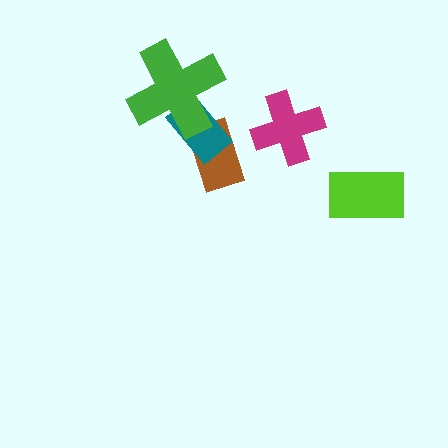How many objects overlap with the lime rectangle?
0 objects overlap with the lime rectangle.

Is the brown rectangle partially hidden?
Yes, it is partially covered by another shape.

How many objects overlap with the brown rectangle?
1 object overlaps with the brown rectangle.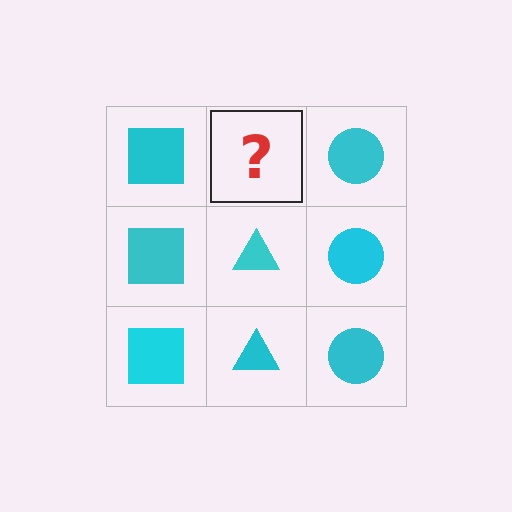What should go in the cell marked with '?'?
The missing cell should contain a cyan triangle.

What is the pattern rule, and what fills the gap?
The rule is that each column has a consistent shape. The gap should be filled with a cyan triangle.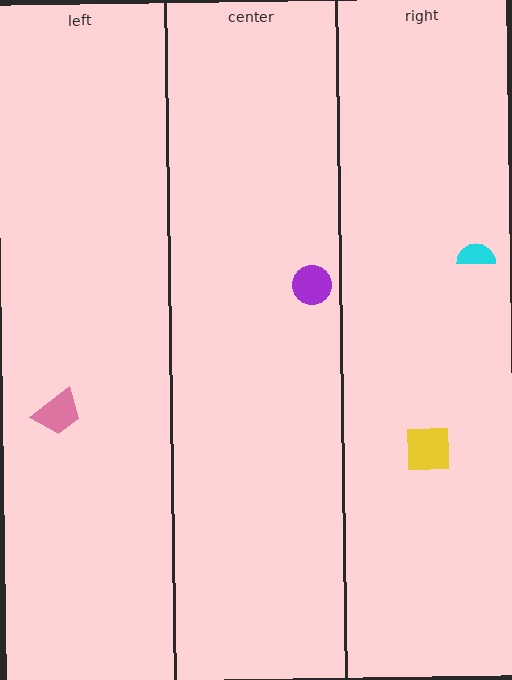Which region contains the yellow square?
The right region.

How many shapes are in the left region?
1.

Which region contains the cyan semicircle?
The right region.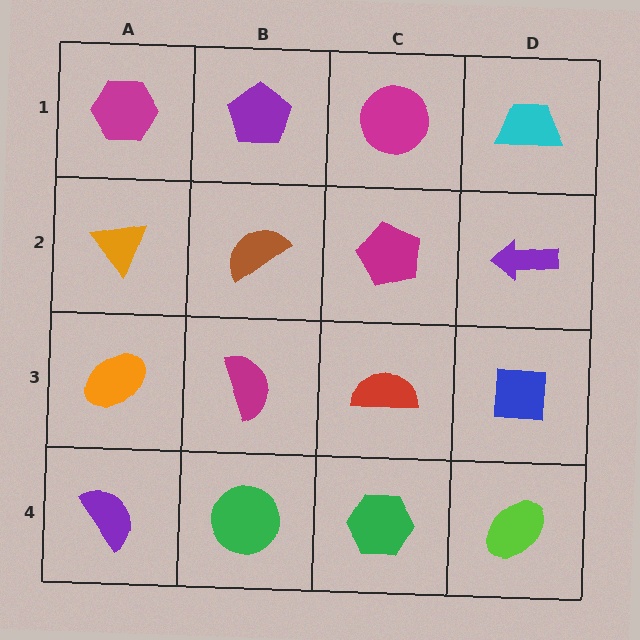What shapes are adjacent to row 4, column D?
A blue square (row 3, column D), a green hexagon (row 4, column C).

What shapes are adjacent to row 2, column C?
A magenta circle (row 1, column C), a red semicircle (row 3, column C), a brown semicircle (row 2, column B), a purple arrow (row 2, column D).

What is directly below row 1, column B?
A brown semicircle.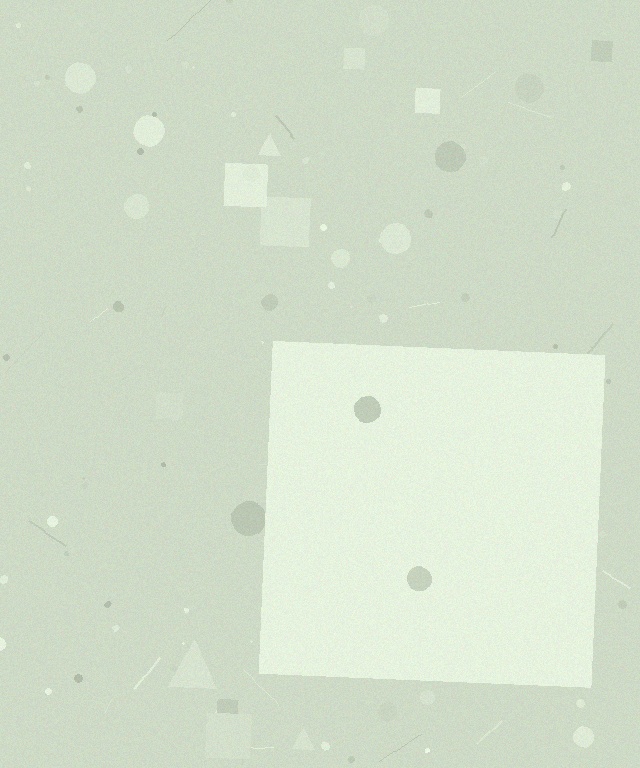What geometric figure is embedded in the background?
A square is embedded in the background.